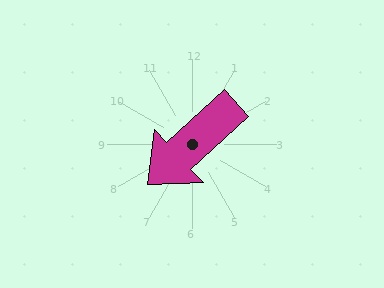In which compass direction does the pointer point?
Southwest.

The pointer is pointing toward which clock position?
Roughly 8 o'clock.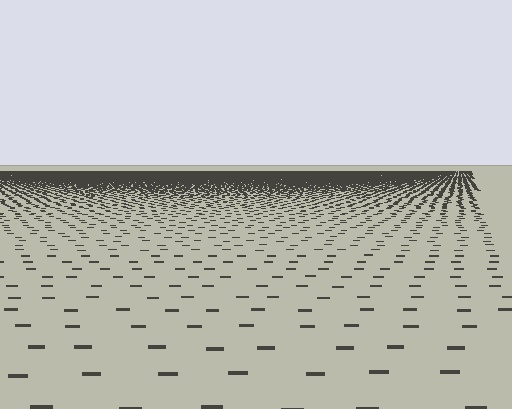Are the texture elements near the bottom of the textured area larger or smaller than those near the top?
Larger. Near the bottom, elements are closer to the viewer and appear at a bigger on-screen size.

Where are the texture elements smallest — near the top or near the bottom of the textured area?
Near the top.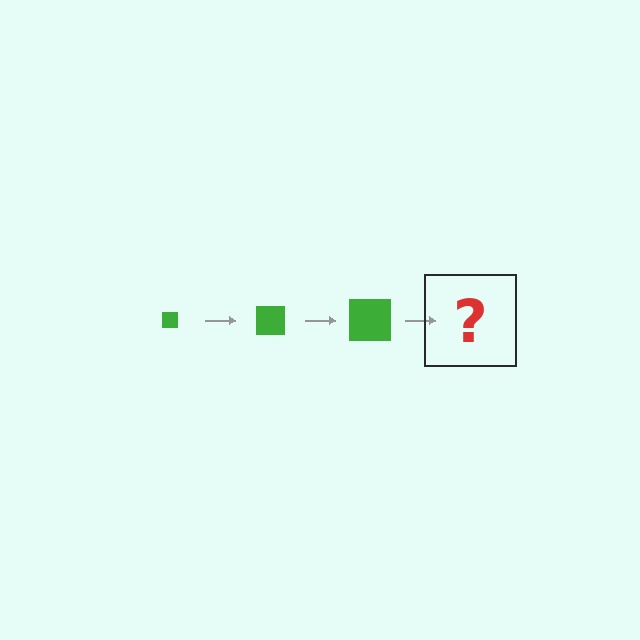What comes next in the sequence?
The next element should be a green square, larger than the previous one.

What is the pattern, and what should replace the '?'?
The pattern is that the square gets progressively larger each step. The '?' should be a green square, larger than the previous one.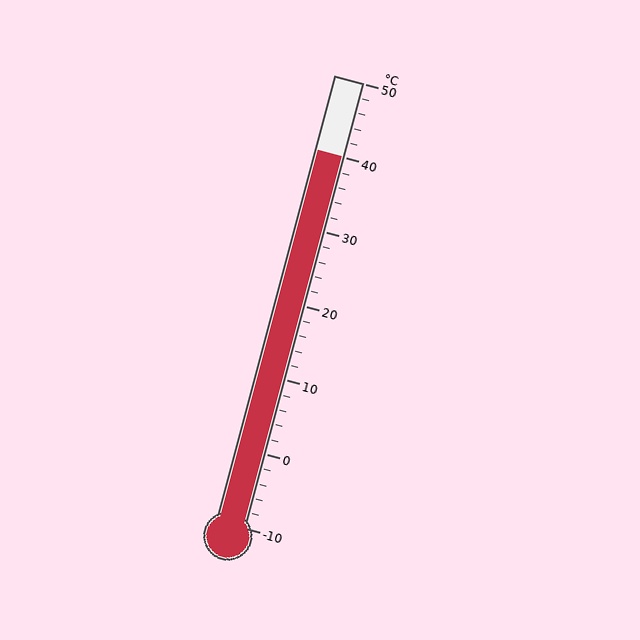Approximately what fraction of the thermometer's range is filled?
The thermometer is filled to approximately 85% of its range.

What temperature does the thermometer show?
The thermometer shows approximately 40°C.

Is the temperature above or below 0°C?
The temperature is above 0°C.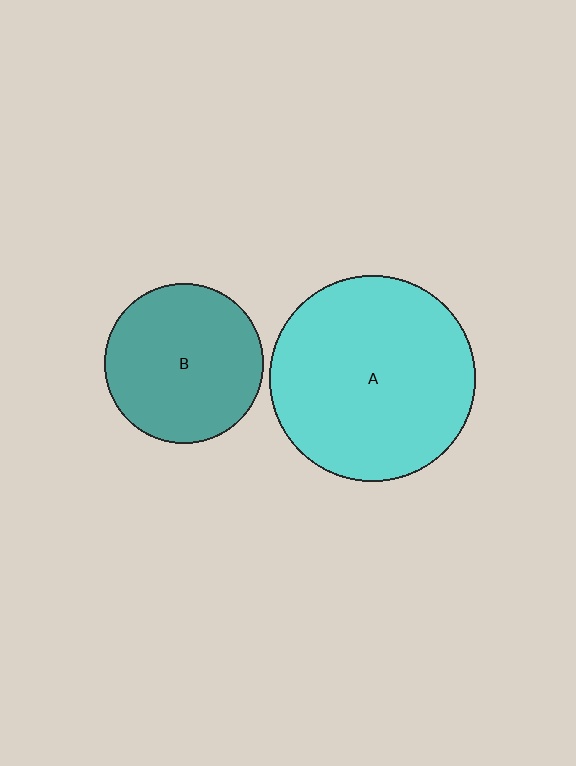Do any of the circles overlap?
No, none of the circles overlap.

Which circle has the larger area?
Circle A (cyan).